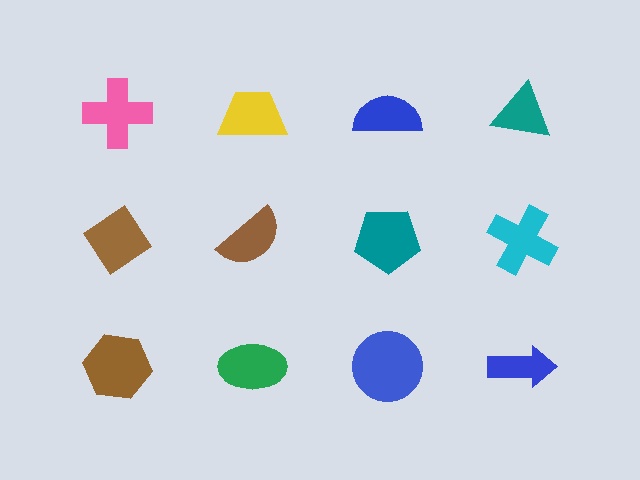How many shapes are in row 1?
4 shapes.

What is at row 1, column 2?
A yellow trapezoid.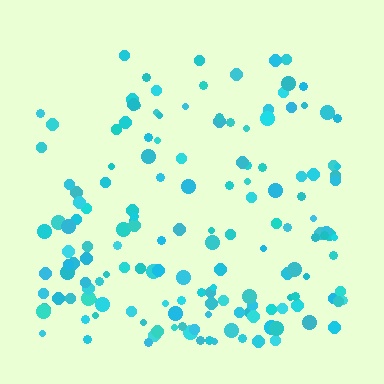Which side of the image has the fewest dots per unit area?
The top.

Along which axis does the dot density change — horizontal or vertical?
Vertical.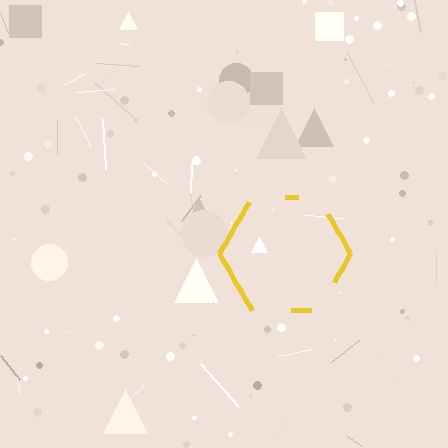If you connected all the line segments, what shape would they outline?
They would outline a hexagon.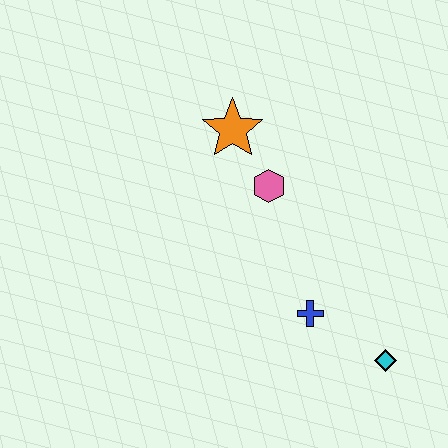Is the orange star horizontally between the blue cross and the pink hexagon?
No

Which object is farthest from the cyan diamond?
The orange star is farthest from the cyan diamond.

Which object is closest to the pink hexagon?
The orange star is closest to the pink hexagon.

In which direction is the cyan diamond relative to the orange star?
The cyan diamond is below the orange star.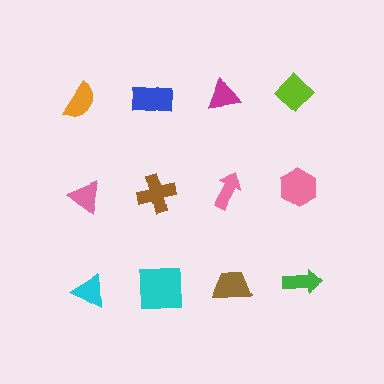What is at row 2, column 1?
A pink triangle.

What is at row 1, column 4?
A lime diamond.